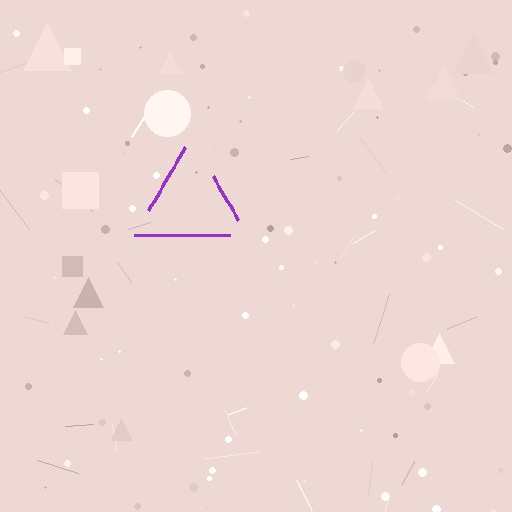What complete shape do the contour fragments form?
The contour fragments form a triangle.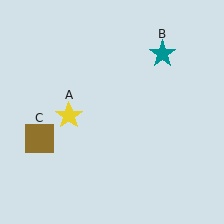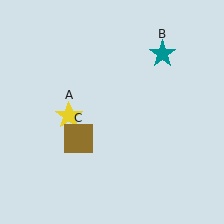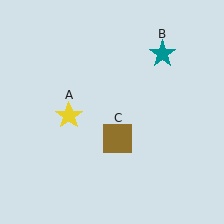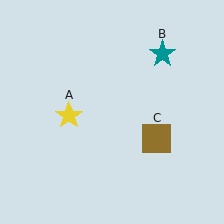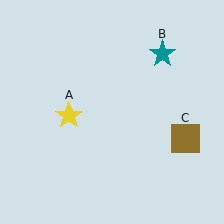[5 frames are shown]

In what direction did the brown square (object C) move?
The brown square (object C) moved right.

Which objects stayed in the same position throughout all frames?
Yellow star (object A) and teal star (object B) remained stationary.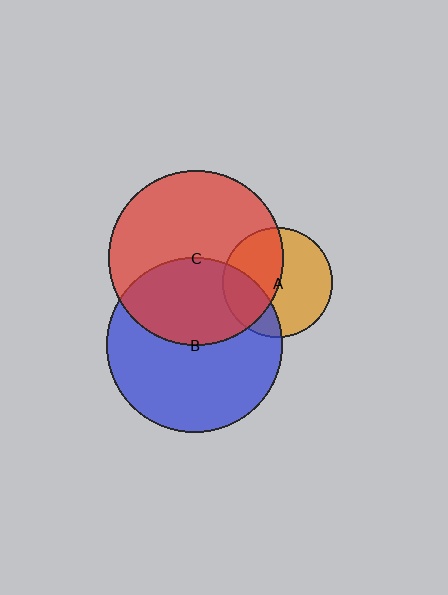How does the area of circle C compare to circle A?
Approximately 2.6 times.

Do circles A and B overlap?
Yes.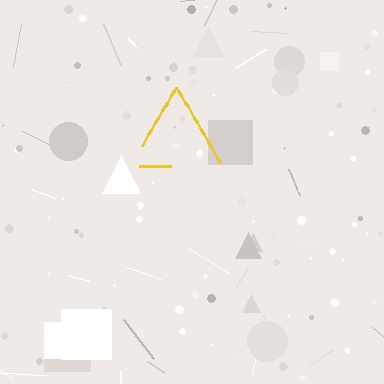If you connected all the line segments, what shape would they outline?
They would outline a triangle.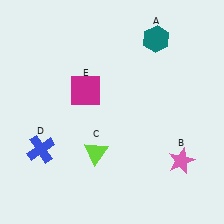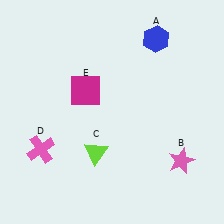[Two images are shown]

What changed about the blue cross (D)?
In Image 1, D is blue. In Image 2, it changed to pink.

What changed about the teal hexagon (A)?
In Image 1, A is teal. In Image 2, it changed to blue.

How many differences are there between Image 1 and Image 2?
There are 2 differences between the two images.